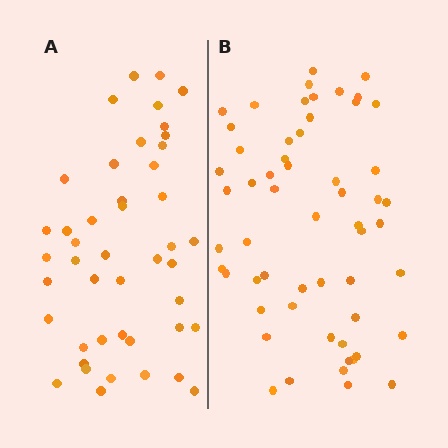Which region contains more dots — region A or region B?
Region B (the right region) has more dots.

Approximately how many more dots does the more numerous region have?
Region B has roughly 12 or so more dots than region A.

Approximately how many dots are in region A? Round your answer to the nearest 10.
About 40 dots. (The exact count is 45, which rounds to 40.)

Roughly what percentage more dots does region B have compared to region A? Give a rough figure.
About 25% more.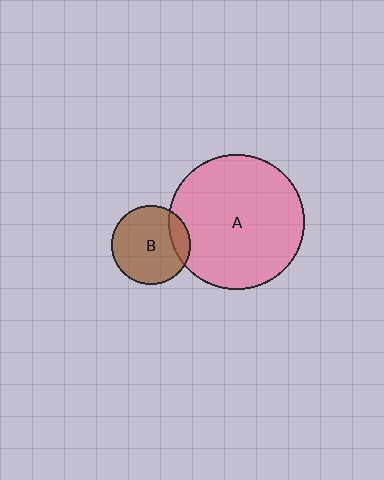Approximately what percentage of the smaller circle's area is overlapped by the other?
Approximately 15%.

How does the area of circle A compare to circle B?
Approximately 2.9 times.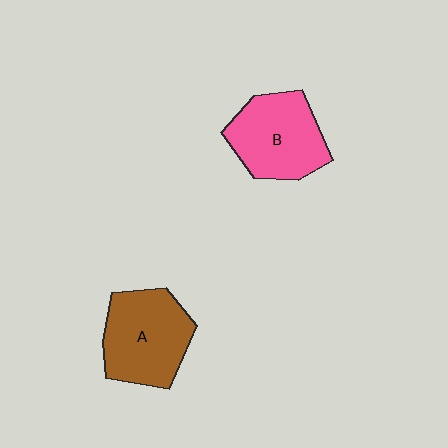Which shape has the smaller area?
Shape B (pink).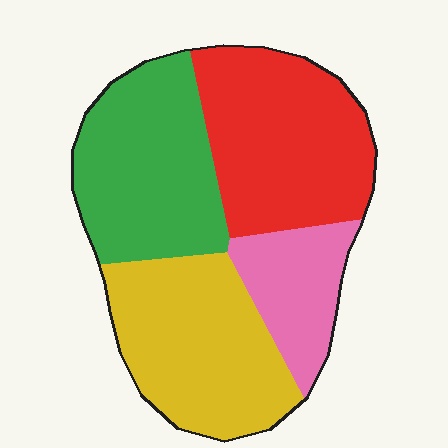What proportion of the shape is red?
Red covers 30% of the shape.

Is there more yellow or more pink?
Yellow.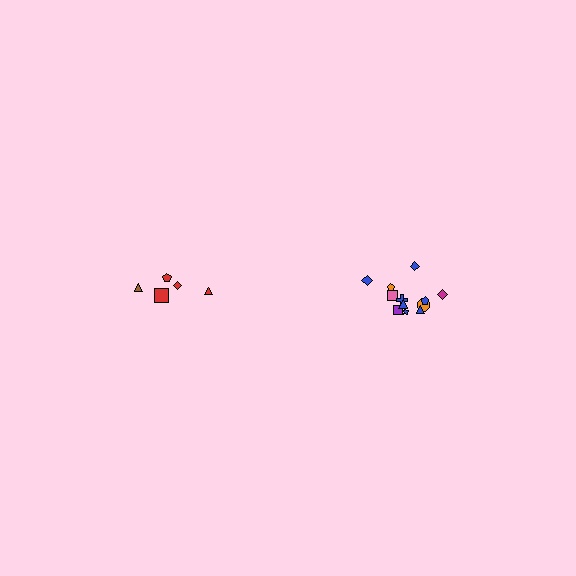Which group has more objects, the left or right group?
The right group.